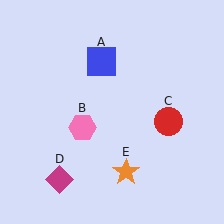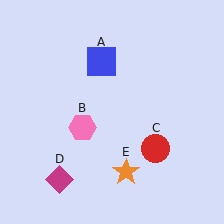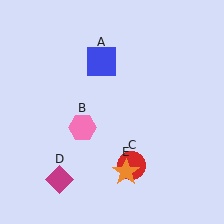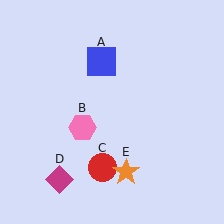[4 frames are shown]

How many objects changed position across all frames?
1 object changed position: red circle (object C).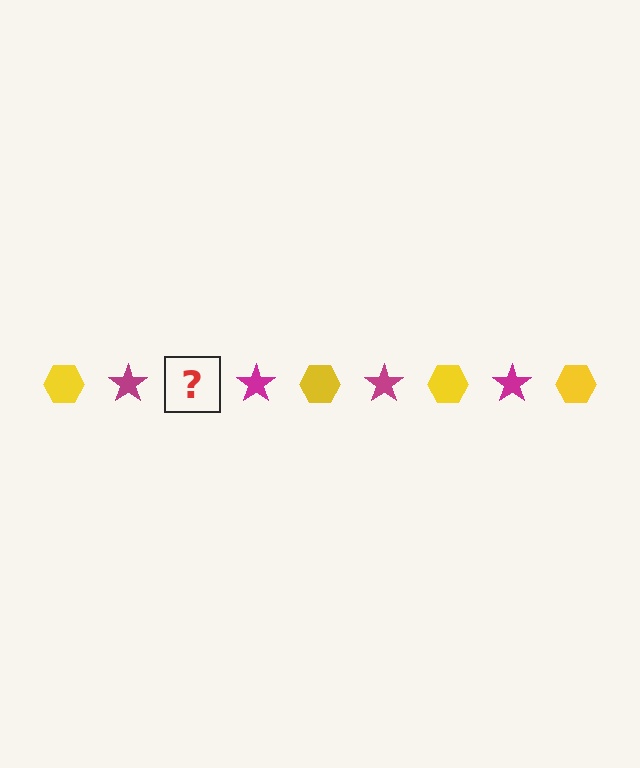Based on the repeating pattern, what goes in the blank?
The blank should be a yellow hexagon.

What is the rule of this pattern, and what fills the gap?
The rule is that the pattern alternates between yellow hexagon and magenta star. The gap should be filled with a yellow hexagon.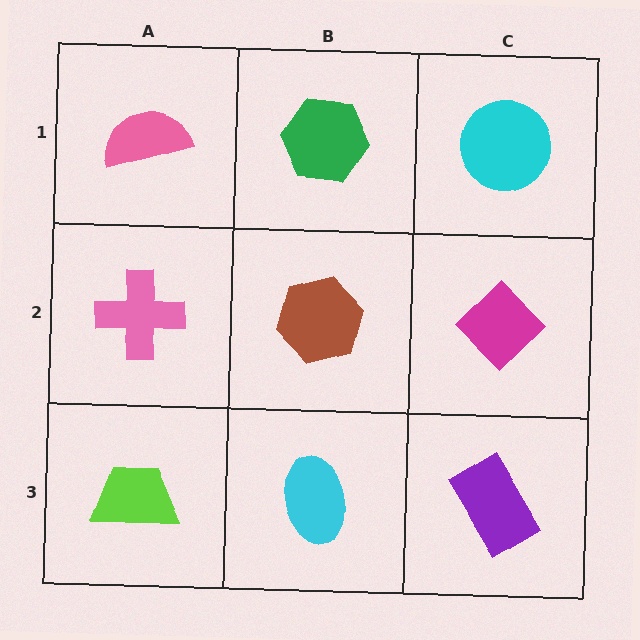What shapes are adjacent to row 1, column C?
A magenta diamond (row 2, column C), a green hexagon (row 1, column B).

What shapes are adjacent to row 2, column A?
A pink semicircle (row 1, column A), a lime trapezoid (row 3, column A), a brown hexagon (row 2, column B).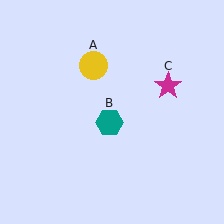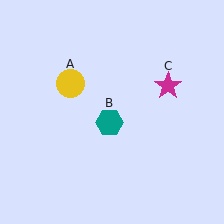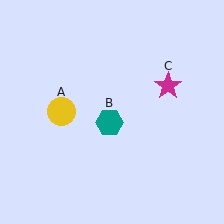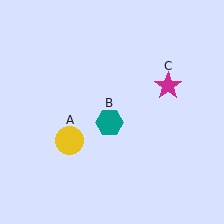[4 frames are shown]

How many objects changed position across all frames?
1 object changed position: yellow circle (object A).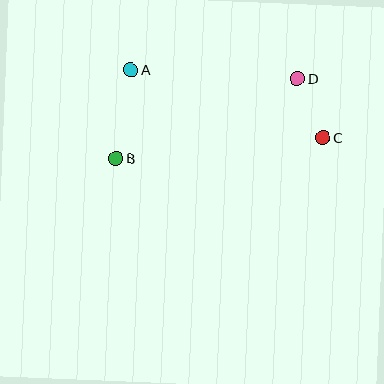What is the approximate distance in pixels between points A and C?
The distance between A and C is approximately 204 pixels.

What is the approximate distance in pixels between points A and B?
The distance between A and B is approximately 89 pixels.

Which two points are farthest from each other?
Points B and C are farthest from each other.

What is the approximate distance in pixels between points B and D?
The distance between B and D is approximately 198 pixels.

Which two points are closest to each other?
Points C and D are closest to each other.